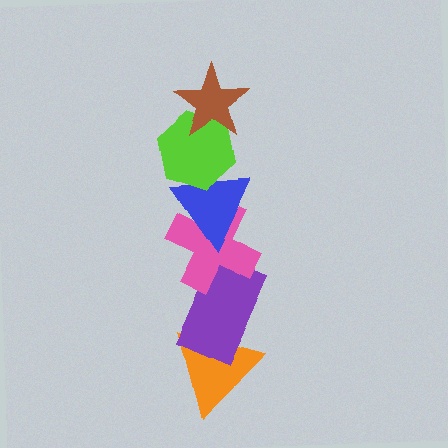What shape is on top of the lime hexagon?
The brown star is on top of the lime hexagon.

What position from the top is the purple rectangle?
The purple rectangle is 5th from the top.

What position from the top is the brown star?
The brown star is 1st from the top.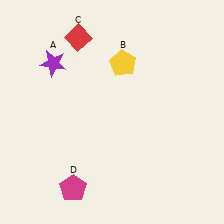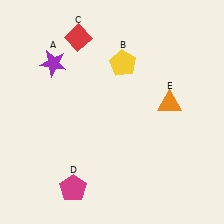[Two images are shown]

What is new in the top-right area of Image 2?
An orange triangle (E) was added in the top-right area of Image 2.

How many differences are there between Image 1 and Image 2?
There is 1 difference between the two images.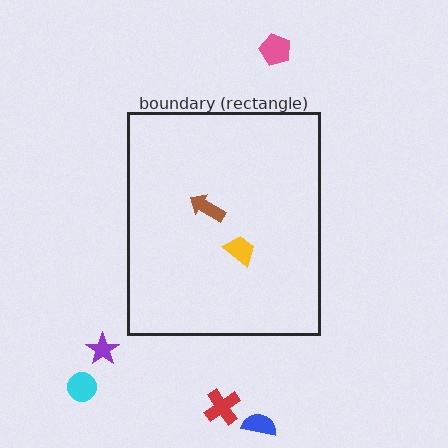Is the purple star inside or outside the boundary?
Outside.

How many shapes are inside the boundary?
2 inside, 5 outside.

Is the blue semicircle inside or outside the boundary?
Outside.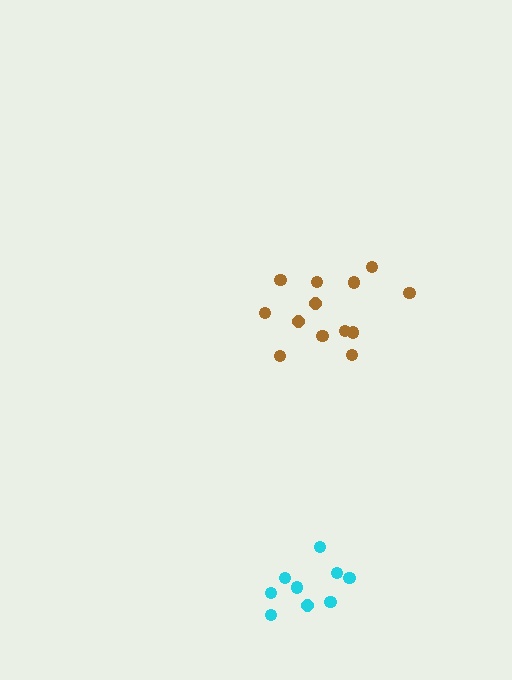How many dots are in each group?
Group 1: 13 dots, Group 2: 9 dots (22 total).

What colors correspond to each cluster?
The clusters are colored: brown, cyan.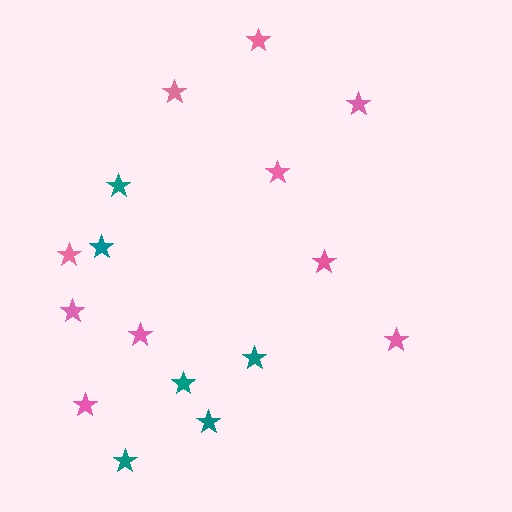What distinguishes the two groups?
There are 2 groups: one group of teal stars (6) and one group of pink stars (10).